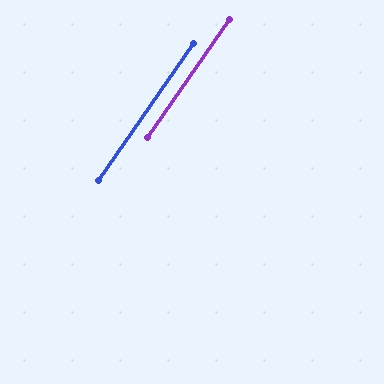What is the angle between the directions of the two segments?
Approximately 0 degrees.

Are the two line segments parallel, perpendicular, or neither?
Parallel — their directions differ by only 0.3°.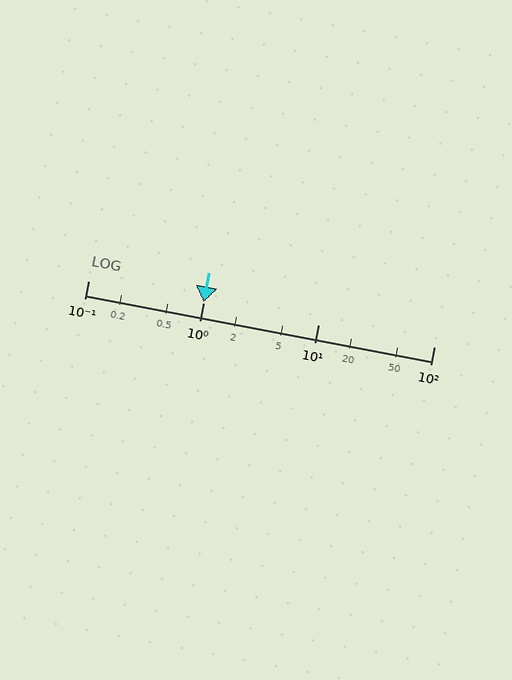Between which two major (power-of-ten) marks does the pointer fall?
The pointer is between 1 and 10.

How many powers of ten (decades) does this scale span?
The scale spans 3 decades, from 0.1 to 100.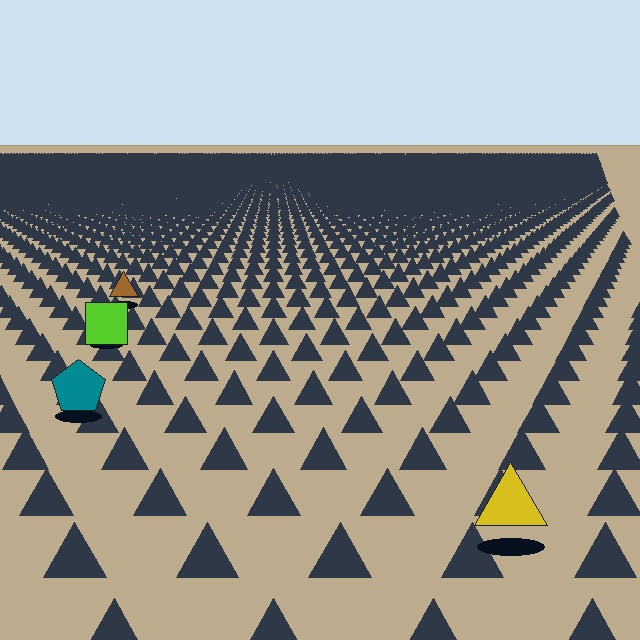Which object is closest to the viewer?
The yellow triangle is closest. The texture marks near it are larger and more spread out.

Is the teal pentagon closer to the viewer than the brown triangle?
Yes. The teal pentagon is closer — you can tell from the texture gradient: the ground texture is coarser near it.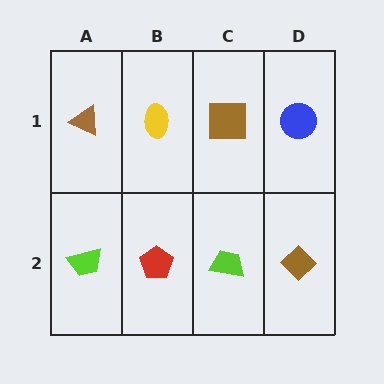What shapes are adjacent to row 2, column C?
A brown square (row 1, column C), a red pentagon (row 2, column B), a brown diamond (row 2, column D).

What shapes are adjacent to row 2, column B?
A yellow ellipse (row 1, column B), a lime trapezoid (row 2, column A), a lime trapezoid (row 2, column C).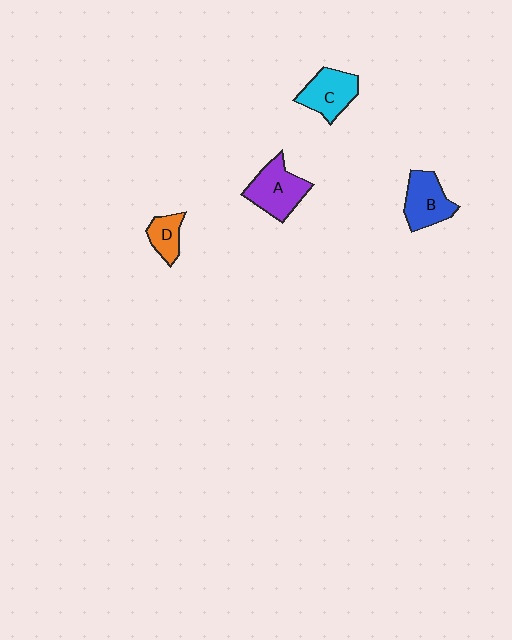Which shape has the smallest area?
Shape D (orange).